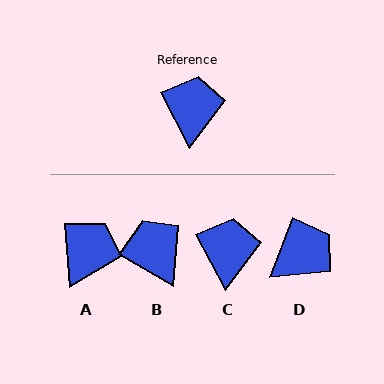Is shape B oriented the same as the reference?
No, it is off by about 32 degrees.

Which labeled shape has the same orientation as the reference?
C.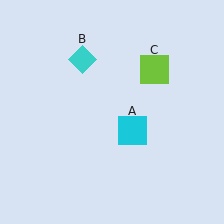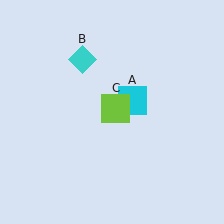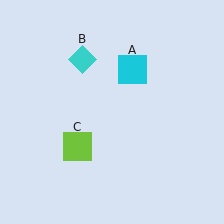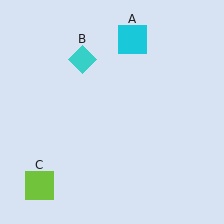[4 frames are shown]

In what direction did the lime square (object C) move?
The lime square (object C) moved down and to the left.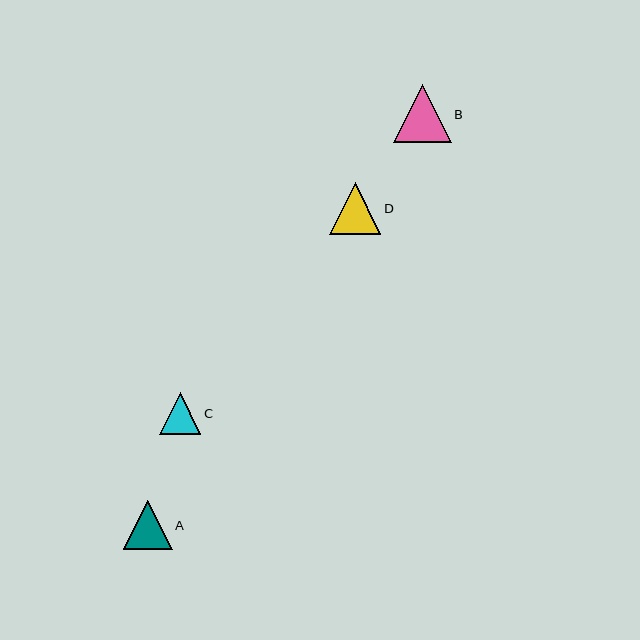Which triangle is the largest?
Triangle B is the largest with a size of approximately 58 pixels.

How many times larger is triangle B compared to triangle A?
Triangle B is approximately 1.2 times the size of triangle A.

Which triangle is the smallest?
Triangle C is the smallest with a size of approximately 41 pixels.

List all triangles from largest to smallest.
From largest to smallest: B, D, A, C.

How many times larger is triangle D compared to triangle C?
Triangle D is approximately 1.3 times the size of triangle C.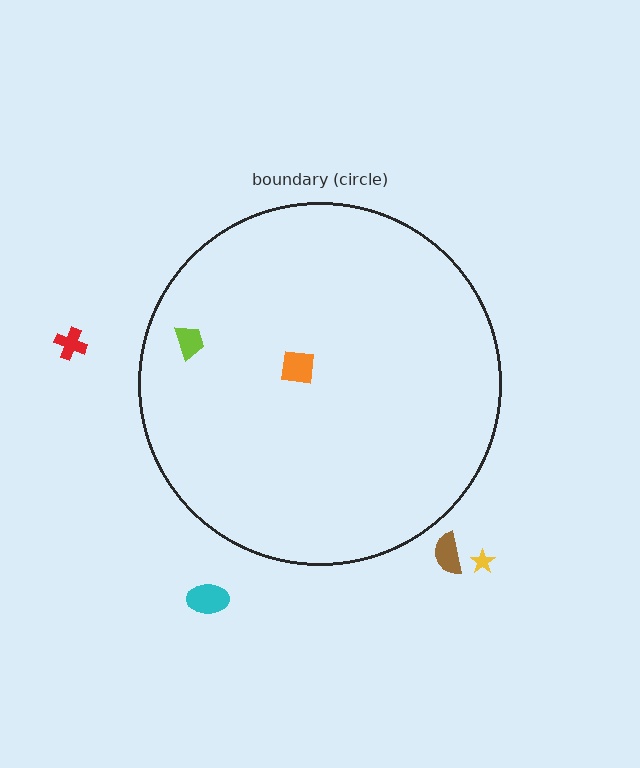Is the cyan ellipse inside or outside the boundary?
Outside.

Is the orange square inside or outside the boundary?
Inside.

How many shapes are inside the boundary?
2 inside, 4 outside.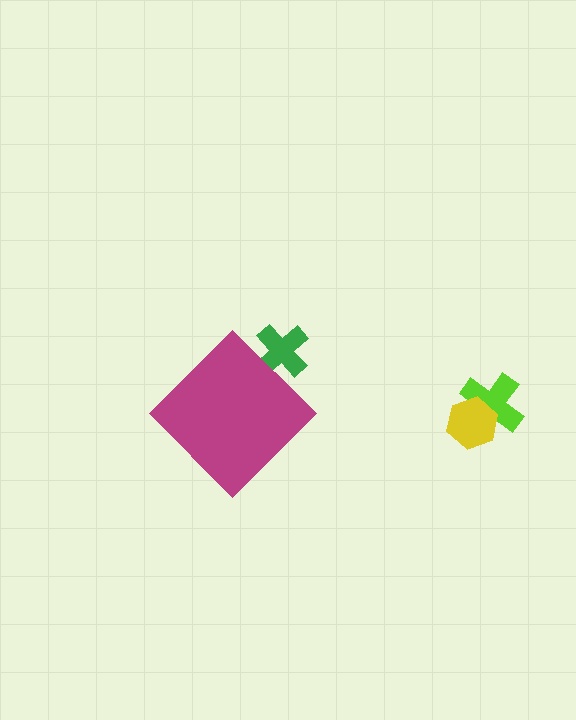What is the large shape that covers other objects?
A magenta diamond.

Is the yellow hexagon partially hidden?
No, the yellow hexagon is fully visible.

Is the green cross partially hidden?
Yes, the green cross is partially hidden behind the magenta diamond.